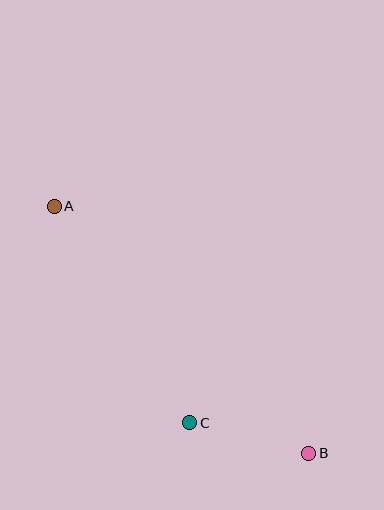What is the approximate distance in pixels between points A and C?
The distance between A and C is approximately 255 pixels.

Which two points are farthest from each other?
Points A and B are farthest from each other.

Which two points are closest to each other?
Points B and C are closest to each other.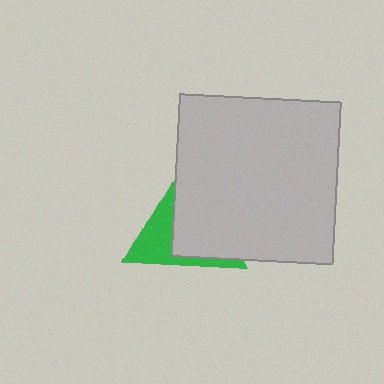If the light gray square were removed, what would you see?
You would see the complete green triangle.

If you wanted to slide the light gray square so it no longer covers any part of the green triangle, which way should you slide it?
Slide it right — that is the most direct way to separate the two shapes.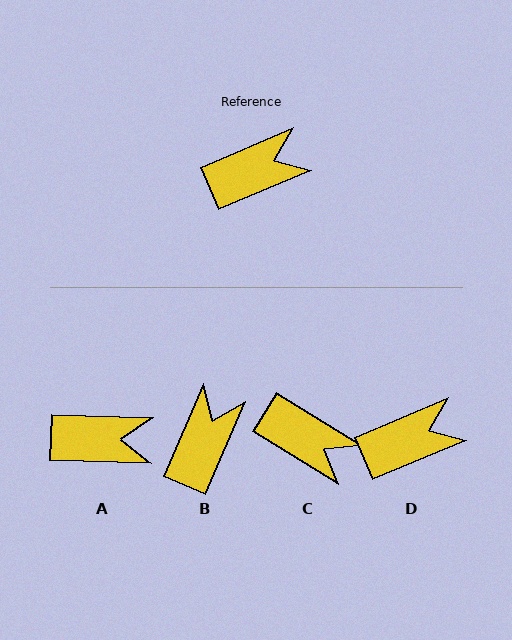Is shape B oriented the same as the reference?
No, it is off by about 44 degrees.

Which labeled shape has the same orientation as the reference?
D.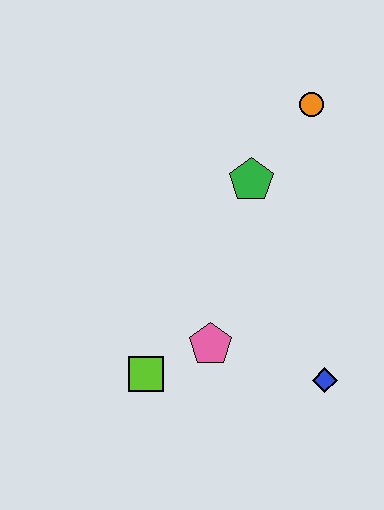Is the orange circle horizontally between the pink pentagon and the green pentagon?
No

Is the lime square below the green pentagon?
Yes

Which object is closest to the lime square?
The pink pentagon is closest to the lime square.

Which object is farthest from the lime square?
The orange circle is farthest from the lime square.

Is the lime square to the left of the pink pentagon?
Yes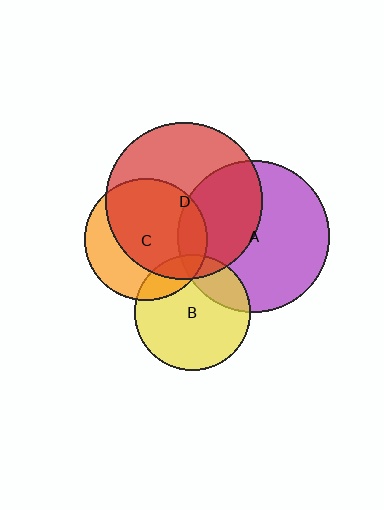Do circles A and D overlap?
Yes.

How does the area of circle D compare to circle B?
Approximately 1.8 times.